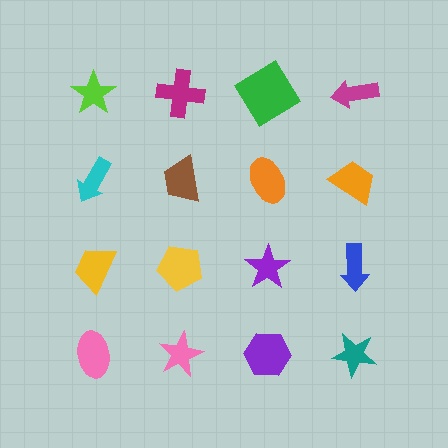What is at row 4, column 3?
A purple hexagon.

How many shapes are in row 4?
4 shapes.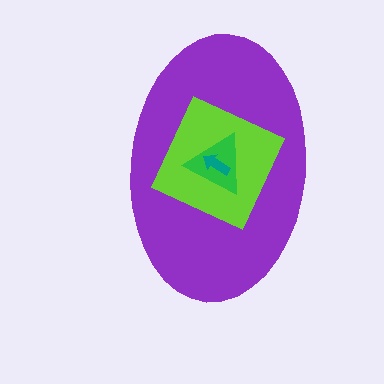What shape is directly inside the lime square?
The green triangle.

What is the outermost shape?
The purple ellipse.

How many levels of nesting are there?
4.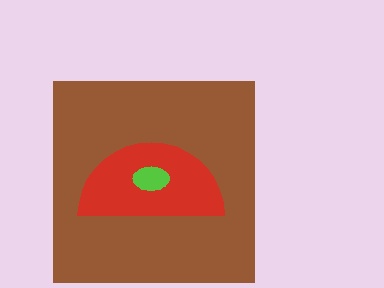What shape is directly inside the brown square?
The red semicircle.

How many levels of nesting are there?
3.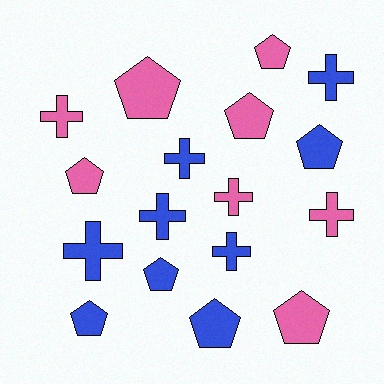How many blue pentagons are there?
There are 4 blue pentagons.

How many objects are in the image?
There are 17 objects.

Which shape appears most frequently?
Pentagon, with 9 objects.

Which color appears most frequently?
Blue, with 9 objects.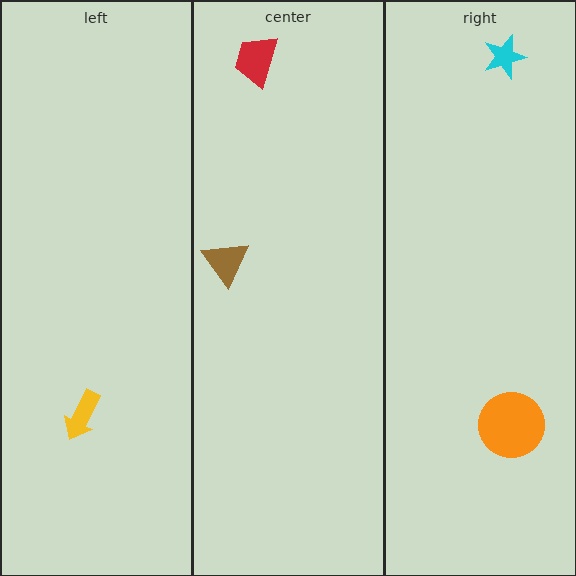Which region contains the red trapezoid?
The center region.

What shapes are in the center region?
The red trapezoid, the brown triangle.